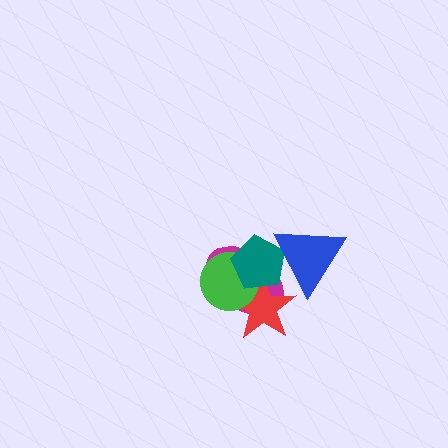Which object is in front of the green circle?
The teal pentagon is in front of the green circle.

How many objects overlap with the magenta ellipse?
4 objects overlap with the magenta ellipse.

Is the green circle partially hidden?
Yes, it is partially covered by another shape.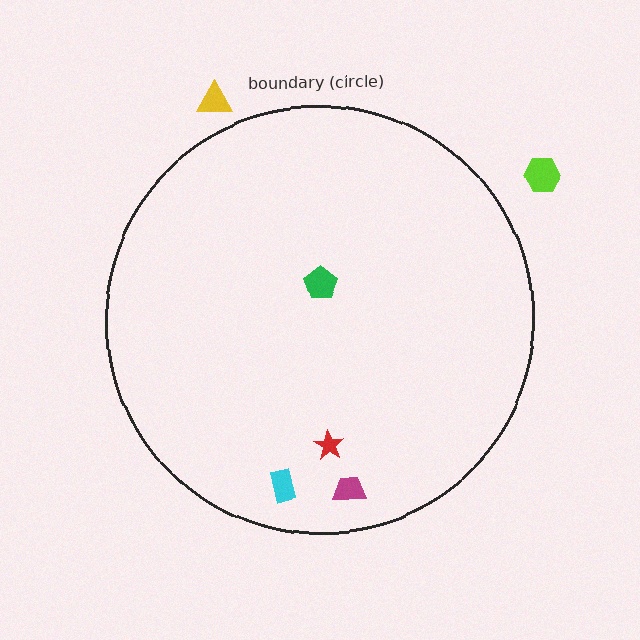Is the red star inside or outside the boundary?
Inside.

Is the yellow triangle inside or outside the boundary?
Outside.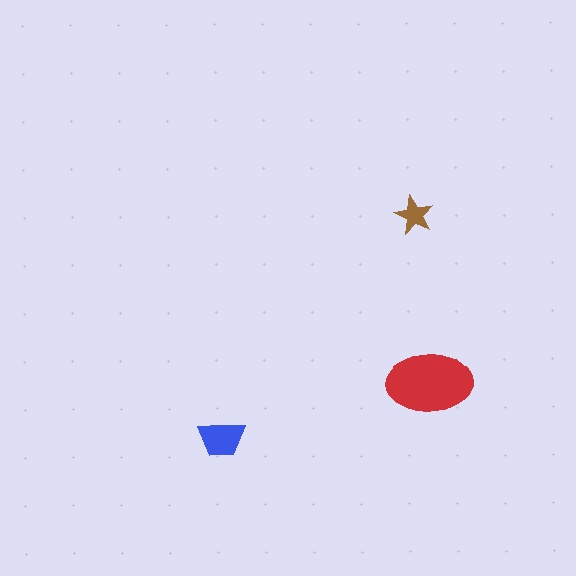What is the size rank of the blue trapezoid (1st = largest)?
2nd.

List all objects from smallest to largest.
The brown star, the blue trapezoid, the red ellipse.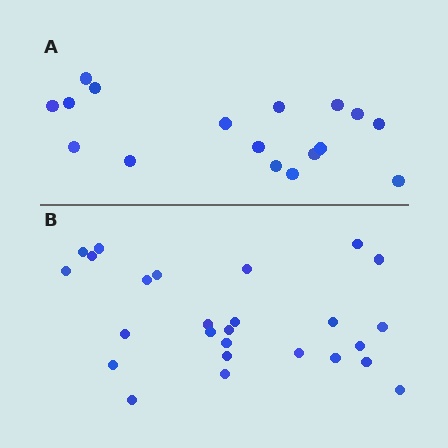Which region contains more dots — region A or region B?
Region B (the bottom region) has more dots.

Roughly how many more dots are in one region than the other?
Region B has roughly 8 or so more dots than region A.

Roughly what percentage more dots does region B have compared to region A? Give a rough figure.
About 55% more.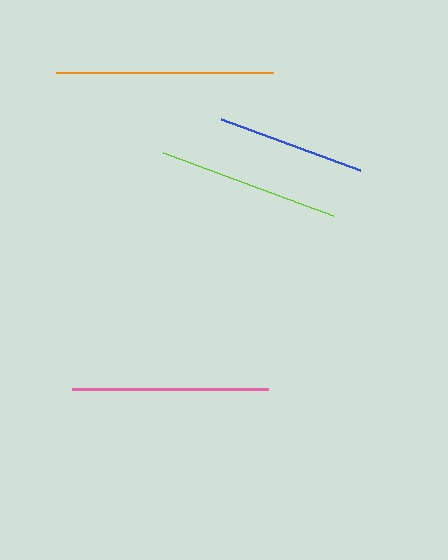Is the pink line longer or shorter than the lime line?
The pink line is longer than the lime line.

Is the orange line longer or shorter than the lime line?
The orange line is longer than the lime line.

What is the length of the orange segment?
The orange segment is approximately 217 pixels long.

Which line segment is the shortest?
The blue line is the shortest at approximately 149 pixels.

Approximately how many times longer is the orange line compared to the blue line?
The orange line is approximately 1.5 times the length of the blue line.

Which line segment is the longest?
The orange line is the longest at approximately 217 pixels.